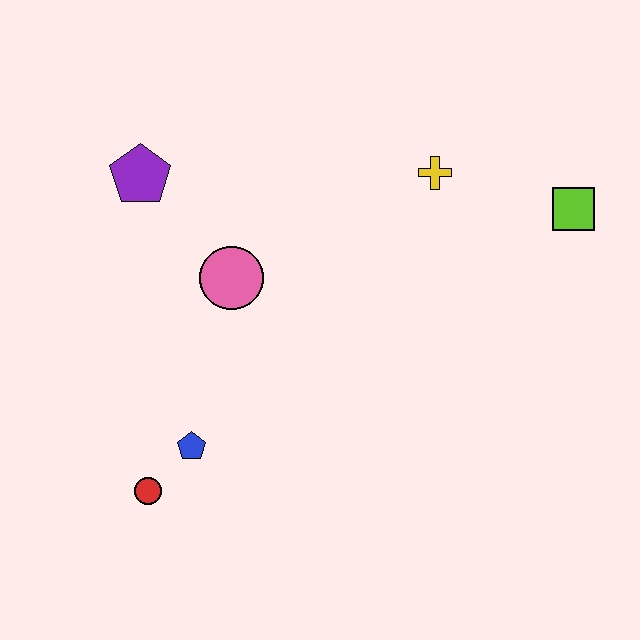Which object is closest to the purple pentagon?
The pink circle is closest to the purple pentagon.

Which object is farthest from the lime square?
The red circle is farthest from the lime square.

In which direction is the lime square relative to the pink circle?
The lime square is to the right of the pink circle.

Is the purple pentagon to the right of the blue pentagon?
No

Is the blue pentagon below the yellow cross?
Yes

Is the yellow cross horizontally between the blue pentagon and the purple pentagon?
No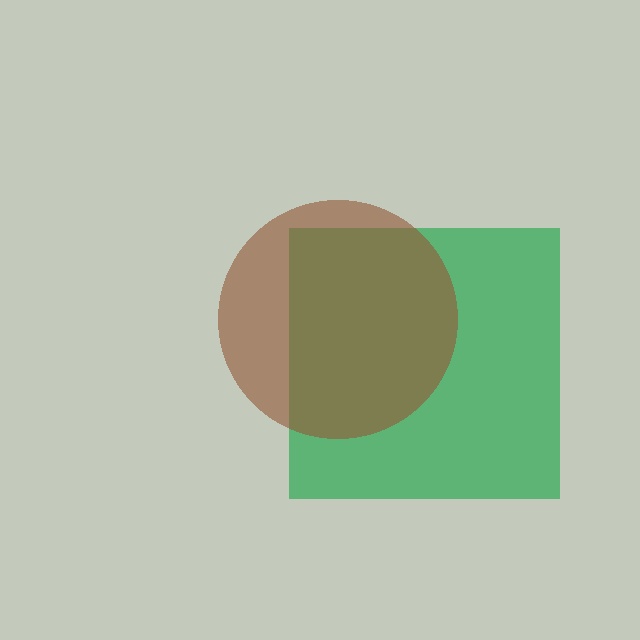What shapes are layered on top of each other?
The layered shapes are: a green square, a brown circle.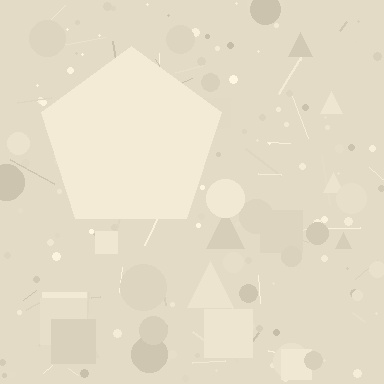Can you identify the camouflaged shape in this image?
The camouflaged shape is a pentagon.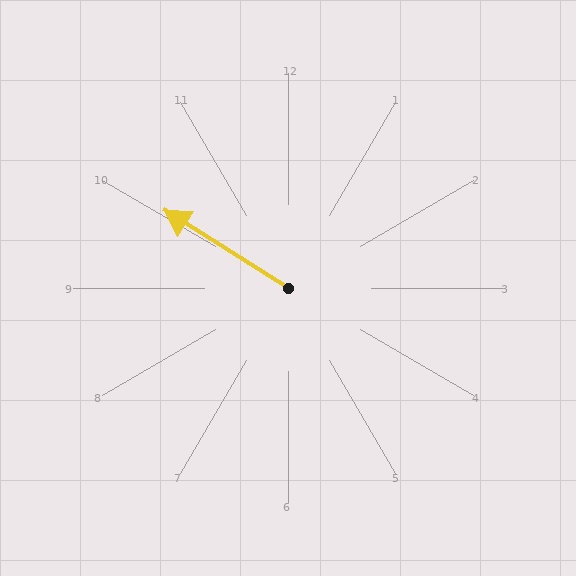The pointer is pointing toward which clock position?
Roughly 10 o'clock.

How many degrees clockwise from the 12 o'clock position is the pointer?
Approximately 302 degrees.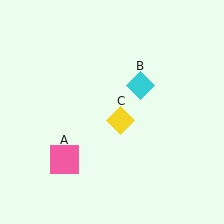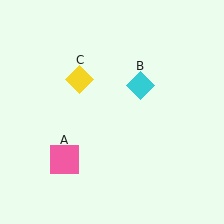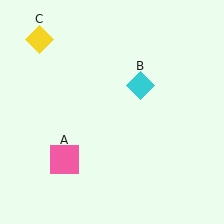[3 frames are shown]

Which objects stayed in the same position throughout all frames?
Pink square (object A) and cyan diamond (object B) remained stationary.